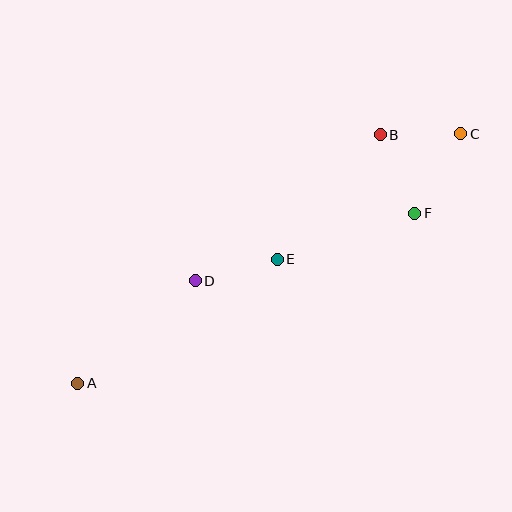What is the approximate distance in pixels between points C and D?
The distance between C and D is approximately 303 pixels.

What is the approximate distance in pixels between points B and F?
The distance between B and F is approximately 86 pixels.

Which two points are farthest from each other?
Points A and C are farthest from each other.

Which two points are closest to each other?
Points B and C are closest to each other.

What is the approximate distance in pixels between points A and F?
The distance between A and F is approximately 378 pixels.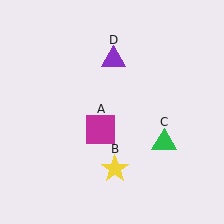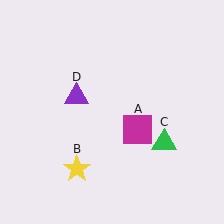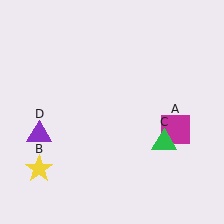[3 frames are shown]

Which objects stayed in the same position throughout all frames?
Green triangle (object C) remained stationary.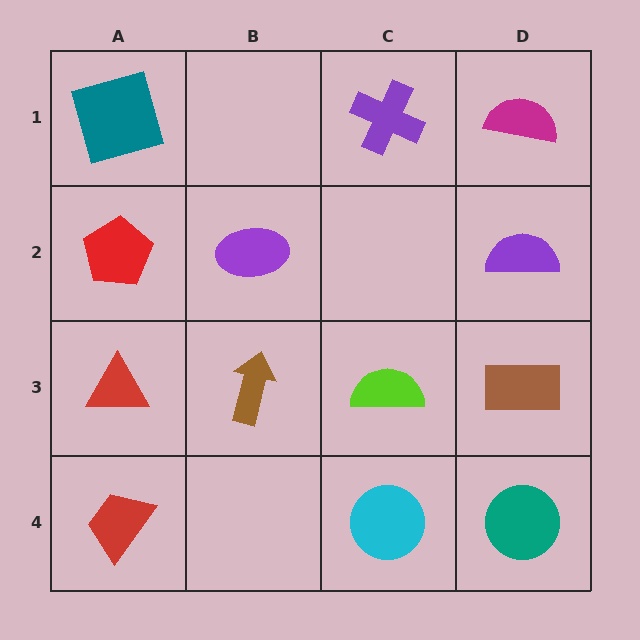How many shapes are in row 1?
3 shapes.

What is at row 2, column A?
A red pentagon.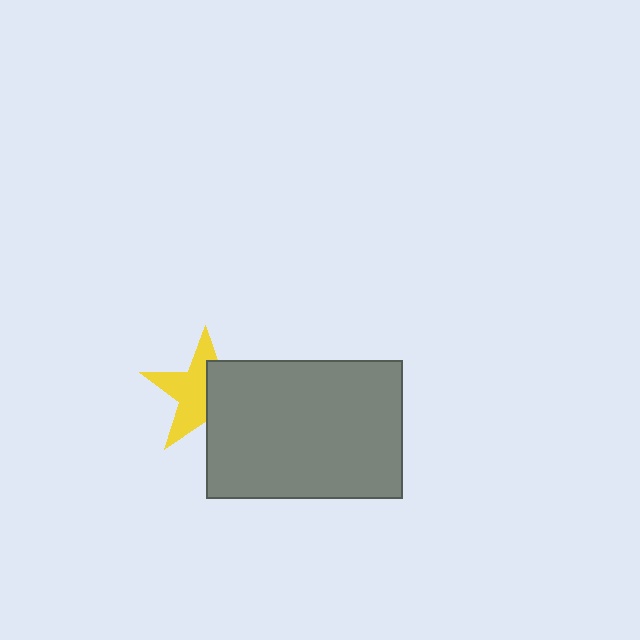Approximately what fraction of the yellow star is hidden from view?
Roughly 46% of the yellow star is hidden behind the gray rectangle.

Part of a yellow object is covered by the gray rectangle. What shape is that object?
It is a star.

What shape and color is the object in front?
The object in front is a gray rectangle.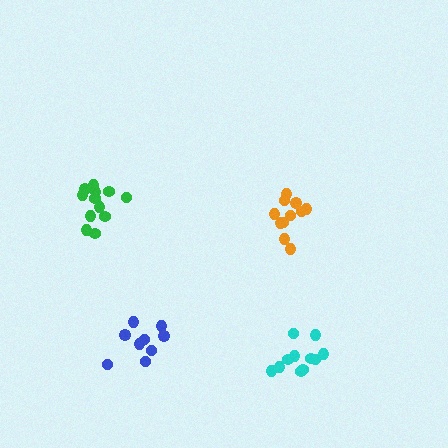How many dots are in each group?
Group 1: 9 dots, Group 2: 12 dots, Group 3: 11 dots, Group 4: 11 dots (43 total).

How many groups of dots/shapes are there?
There are 4 groups.